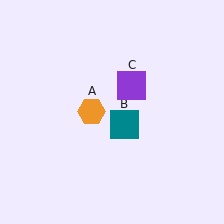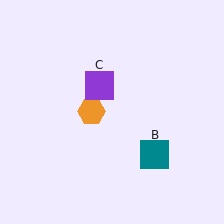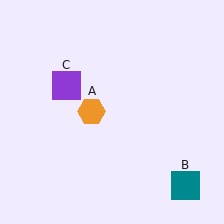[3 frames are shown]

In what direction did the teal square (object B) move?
The teal square (object B) moved down and to the right.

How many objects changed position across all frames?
2 objects changed position: teal square (object B), purple square (object C).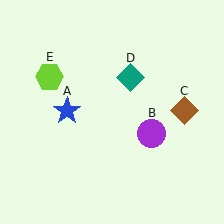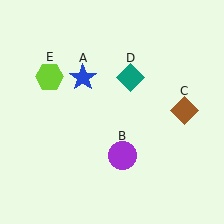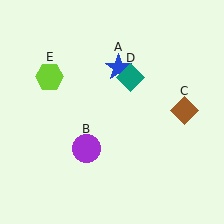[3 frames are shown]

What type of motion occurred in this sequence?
The blue star (object A), purple circle (object B) rotated clockwise around the center of the scene.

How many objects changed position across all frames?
2 objects changed position: blue star (object A), purple circle (object B).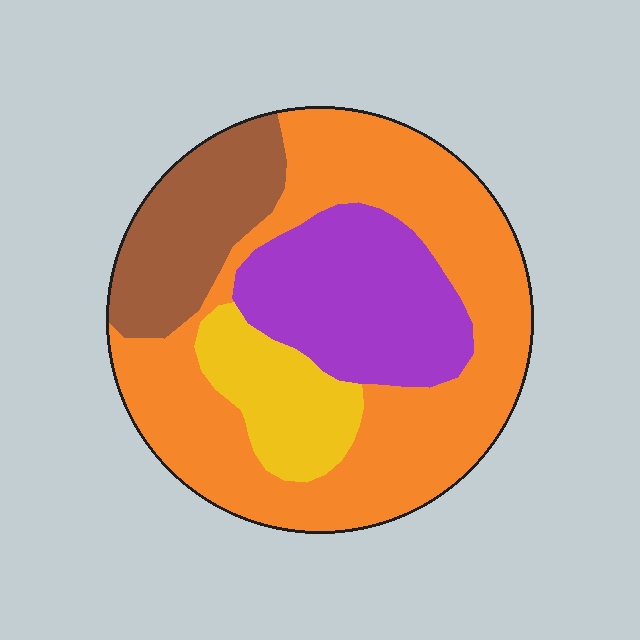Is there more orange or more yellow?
Orange.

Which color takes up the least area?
Yellow, at roughly 10%.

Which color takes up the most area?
Orange, at roughly 50%.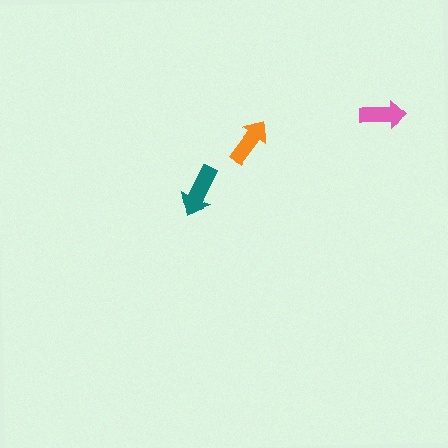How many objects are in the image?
There are 3 objects in the image.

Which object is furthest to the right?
The pink arrow is rightmost.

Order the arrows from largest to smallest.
the teal one, the orange one, the pink one.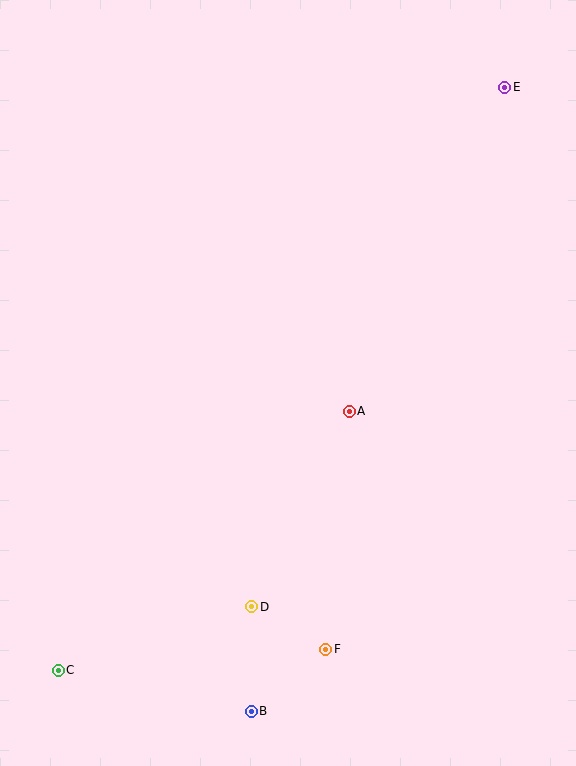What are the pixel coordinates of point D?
Point D is at (252, 607).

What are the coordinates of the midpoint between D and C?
The midpoint between D and C is at (155, 639).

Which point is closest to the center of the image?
Point A at (349, 411) is closest to the center.